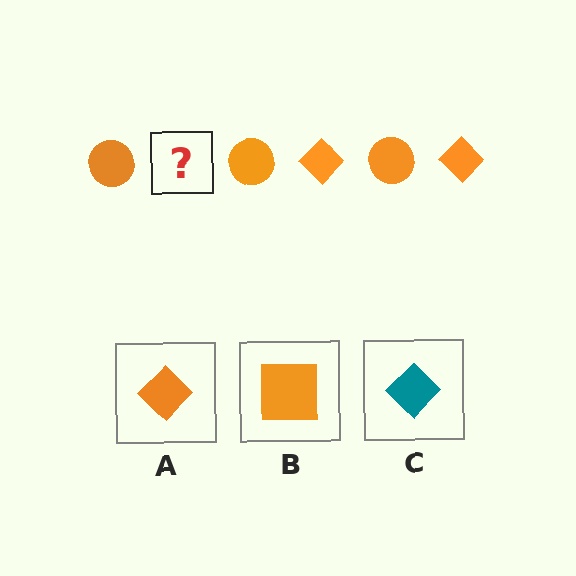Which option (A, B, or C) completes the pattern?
A.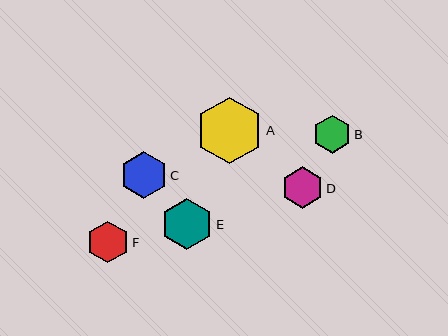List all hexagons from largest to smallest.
From largest to smallest: A, E, C, F, D, B.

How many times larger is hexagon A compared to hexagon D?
Hexagon A is approximately 1.6 times the size of hexagon D.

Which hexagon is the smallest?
Hexagon B is the smallest with a size of approximately 38 pixels.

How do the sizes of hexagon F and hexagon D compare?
Hexagon F and hexagon D are approximately the same size.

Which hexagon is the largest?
Hexagon A is the largest with a size of approximately 66 pixels.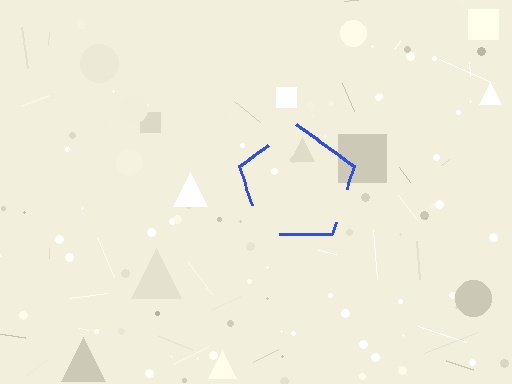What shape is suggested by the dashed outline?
The dashed outline suggests a pentagon.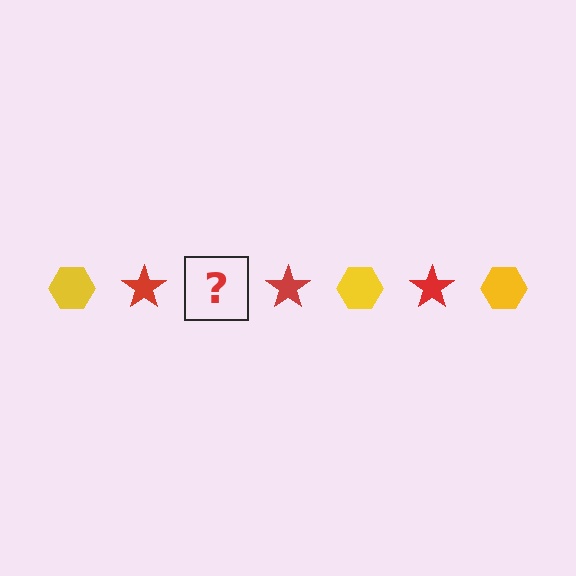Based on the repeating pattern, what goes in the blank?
The blank should be a yellow hexagon.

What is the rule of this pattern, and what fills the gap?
The rule is that the pattern alternates between yellow hexagon and red star. The gap should be filled with a yellow hexagon.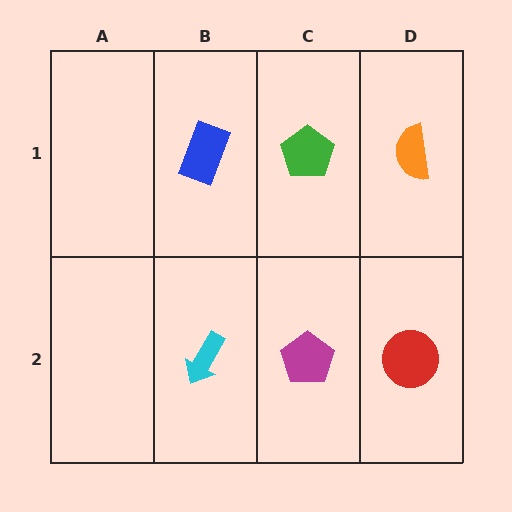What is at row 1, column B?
A blue rectangle.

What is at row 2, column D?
A red circle.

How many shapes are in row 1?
3 shapes.